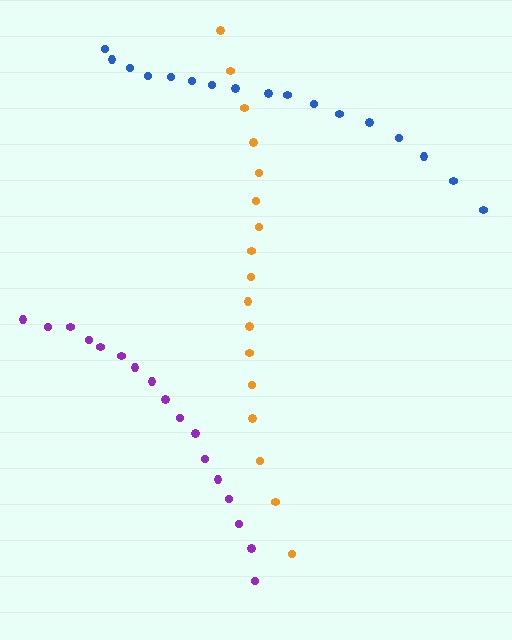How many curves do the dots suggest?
There are 3 distinct paths.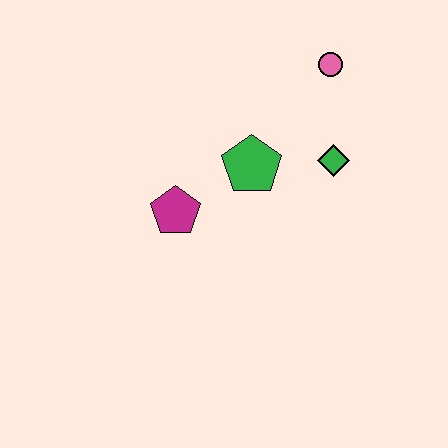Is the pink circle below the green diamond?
No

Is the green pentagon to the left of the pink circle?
Yes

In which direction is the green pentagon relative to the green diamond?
The green pentagon is to the left of the green diamond.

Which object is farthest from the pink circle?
The magenta pentagon is farthest from the pink circle.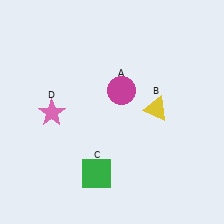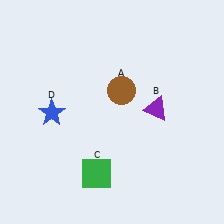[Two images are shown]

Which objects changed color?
A changed from magenta to brown. B changed from yellow to purple. D changed from pink to blue.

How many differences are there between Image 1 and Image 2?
There are 3 differences between the two images.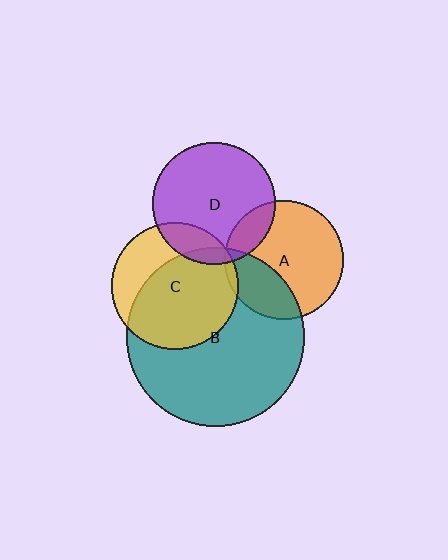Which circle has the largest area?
Circle B (teal).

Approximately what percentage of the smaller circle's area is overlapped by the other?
Approximately 5%.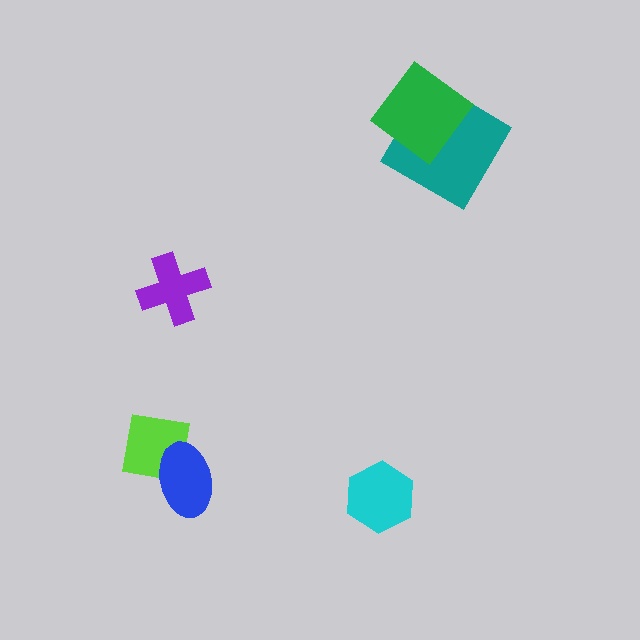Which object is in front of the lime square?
The blue ellipse is in front of the lime square.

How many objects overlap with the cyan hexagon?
0 objects overlap with the cyan hexagon.